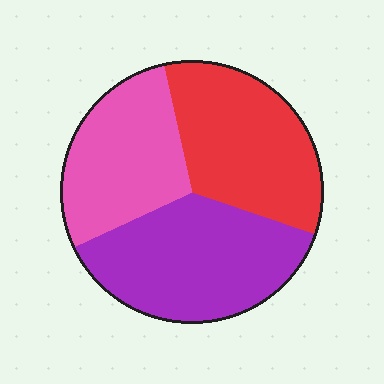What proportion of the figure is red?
Red takes up about one third (1/3) of the figure.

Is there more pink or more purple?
Purple.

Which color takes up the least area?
Pink, at roughly 30%.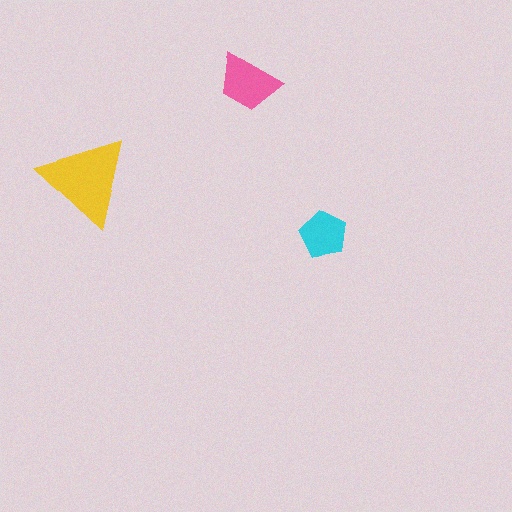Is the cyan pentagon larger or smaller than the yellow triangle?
Smaller.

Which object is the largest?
The yellow triangle.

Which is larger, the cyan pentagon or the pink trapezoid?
The pink trapezoid.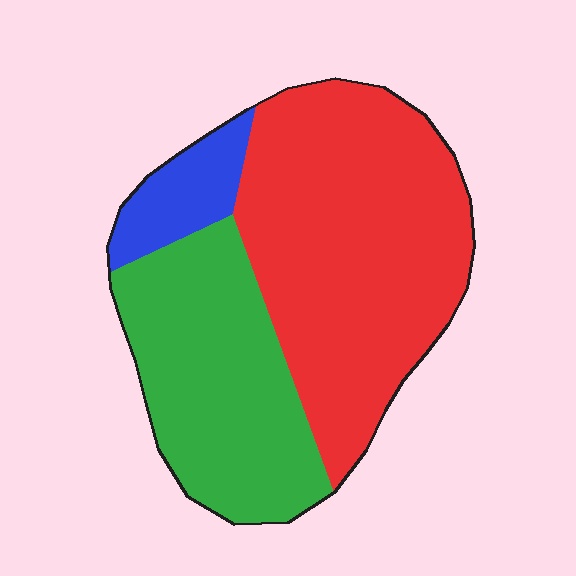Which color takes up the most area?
Red, at roughly 55%.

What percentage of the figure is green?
Green takes up about three eighths (3/8) of the figure.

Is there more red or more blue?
Red.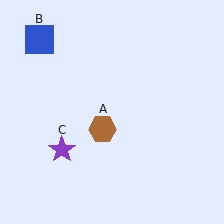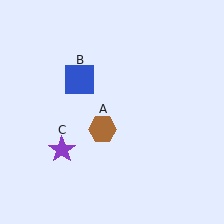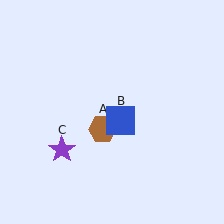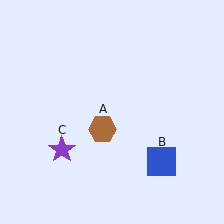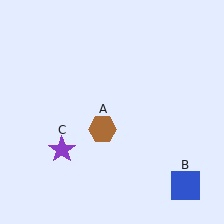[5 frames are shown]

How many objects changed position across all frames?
1 object changed position: blue square (object B).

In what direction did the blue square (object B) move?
The blue square (object B) moved down and to the right.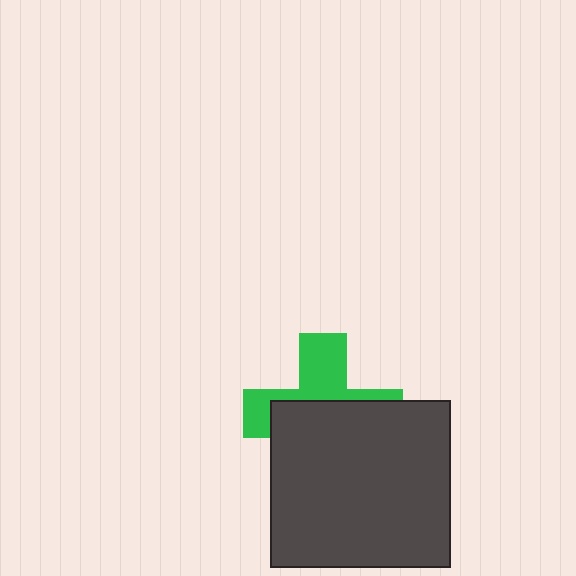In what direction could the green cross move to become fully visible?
The green cross could move up. That would shift it out from behind the dark gray rectangle entirely.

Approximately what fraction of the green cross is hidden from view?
Roughly 60% of the green cross is hidden behind the dark gray rectangle.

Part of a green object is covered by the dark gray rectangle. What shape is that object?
It is a cross.